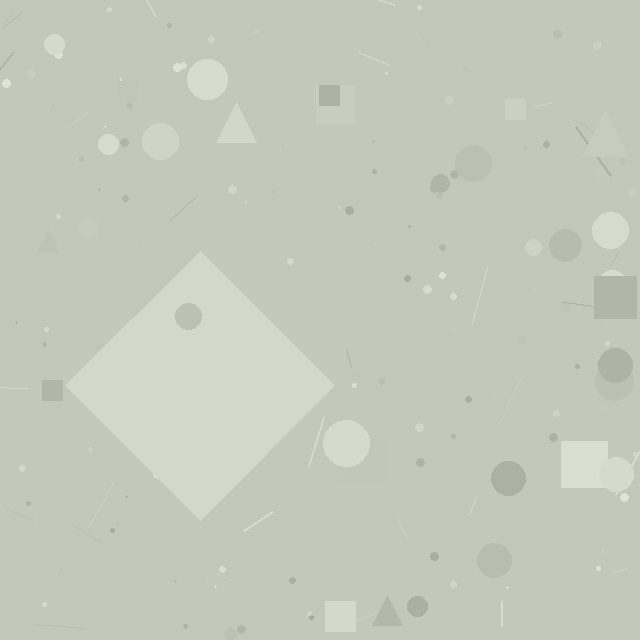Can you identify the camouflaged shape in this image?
The camouflaged shape is a diamond.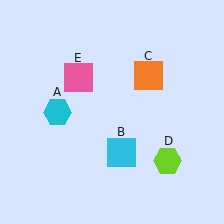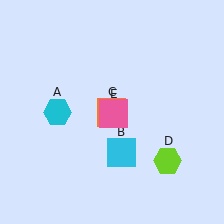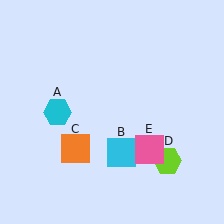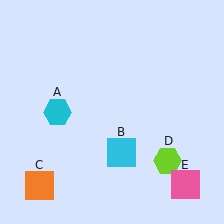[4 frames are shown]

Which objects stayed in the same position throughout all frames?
Cyan hexagon (object A) and cyan square (object B) and lime hexagon (object D) remained stationary.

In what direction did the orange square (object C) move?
The orange square (object C) moved down and to the left.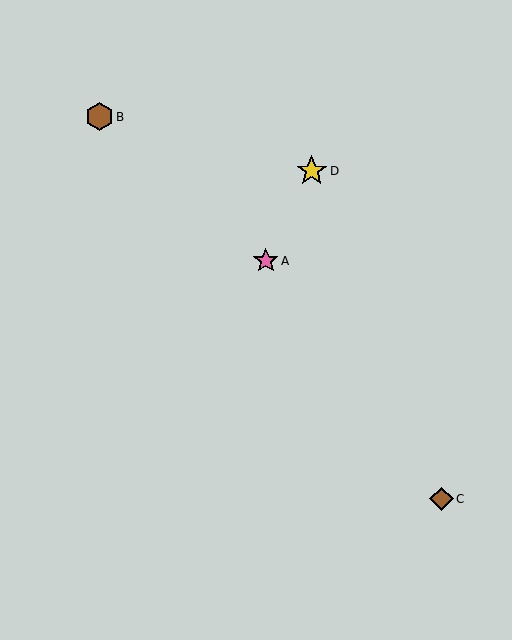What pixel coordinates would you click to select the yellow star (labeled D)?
Click at (312, 171) to select the yellow star D.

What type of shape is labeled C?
Shape C is a brown diamond.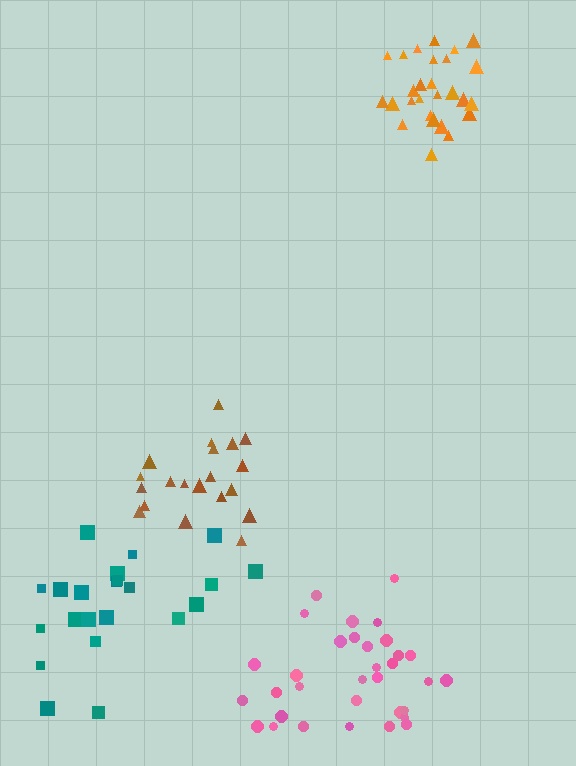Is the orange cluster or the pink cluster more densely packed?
Orange.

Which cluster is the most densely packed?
Orange.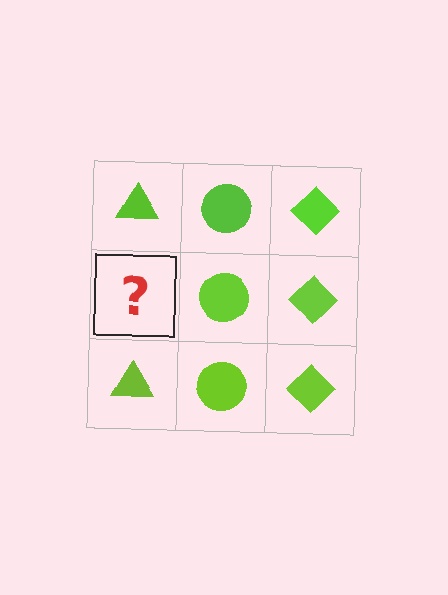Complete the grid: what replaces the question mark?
The question mark should be replaced with a lime triangle.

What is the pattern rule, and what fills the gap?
The rule is that each column has a consistent shape. The gap should be filled with a lime triangle.